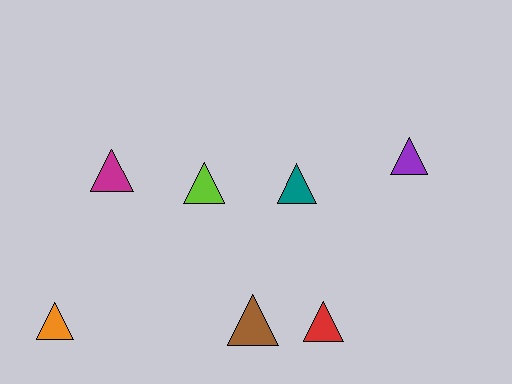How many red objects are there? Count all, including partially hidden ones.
There is 1 red object.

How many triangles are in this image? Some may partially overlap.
There are 7 triangles.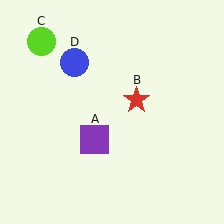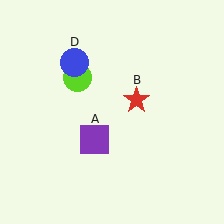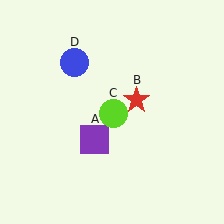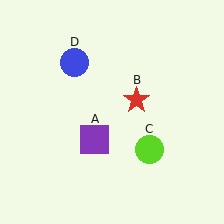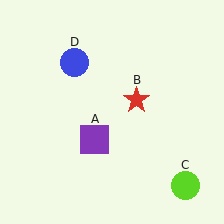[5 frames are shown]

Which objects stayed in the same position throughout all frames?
Purple square (object A) and red star (object B) and blue circle (object D) remained stationary.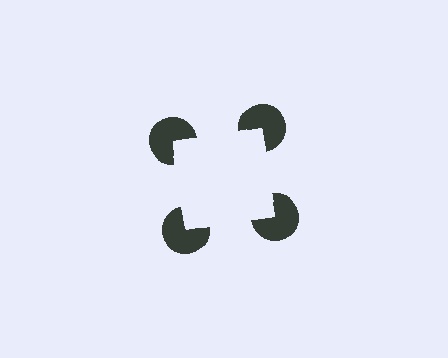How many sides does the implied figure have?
4 sides.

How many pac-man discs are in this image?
There are 4 — one at each vertex of the illusory square.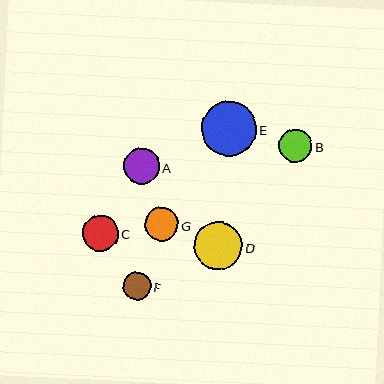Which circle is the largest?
Circle E is the largest with a size of approximately 55 pixels.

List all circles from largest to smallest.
From largest to smallest: E, D, C, A, G, B, F.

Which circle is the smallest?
Circle F is the smallest with a size of approximately 28 pixels.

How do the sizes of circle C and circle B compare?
Circle C and circle B are approximately the same size.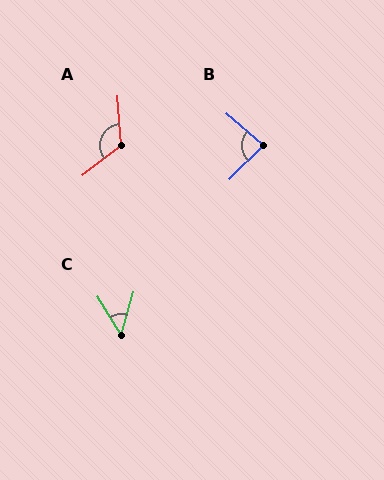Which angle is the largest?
A, at approximately 124 degrees.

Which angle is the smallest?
C, at approximately 48 degrees.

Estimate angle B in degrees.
Approximately 86 degrees.